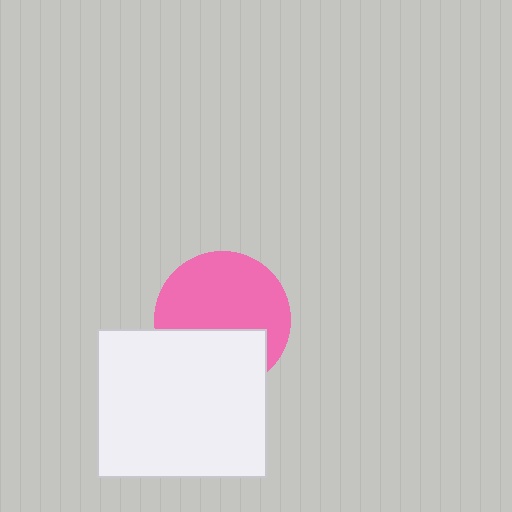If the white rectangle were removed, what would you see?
You would see the complete pink circle.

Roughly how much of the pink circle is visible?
About half of it is visible (roughly 63%).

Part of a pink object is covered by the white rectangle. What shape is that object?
It is a circle.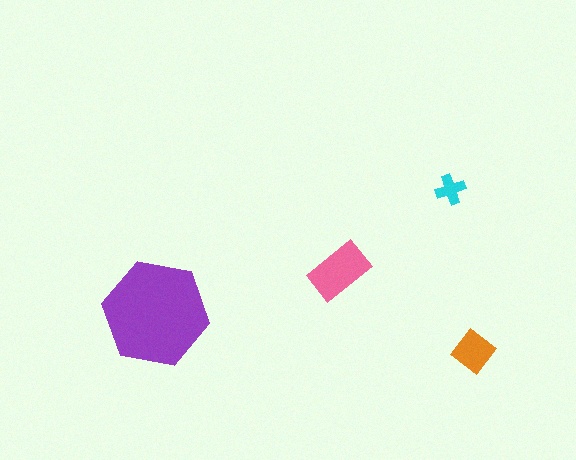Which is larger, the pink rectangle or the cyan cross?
The pink rectangle.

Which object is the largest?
The purple hexagon.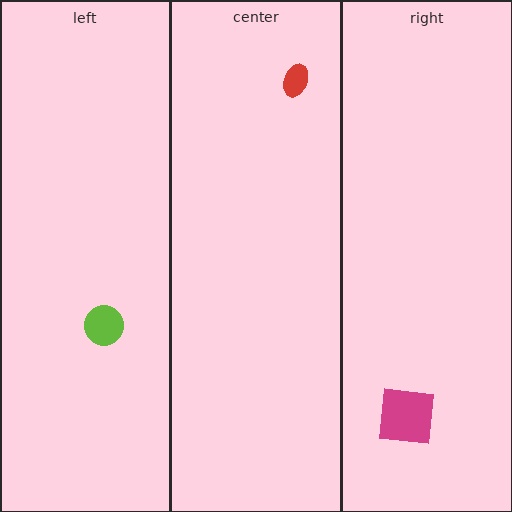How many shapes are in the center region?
1.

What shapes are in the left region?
The lime circle.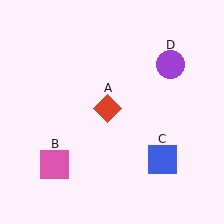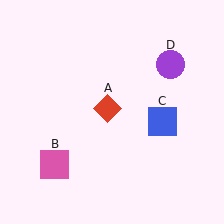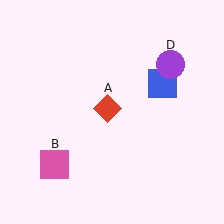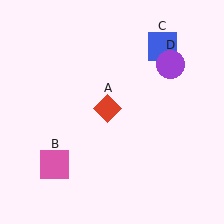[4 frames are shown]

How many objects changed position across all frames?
1 object changed position: blue square (object C).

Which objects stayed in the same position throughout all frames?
Red diamond (object A) and pink square (object B) and purple circle (object D) remained stationary.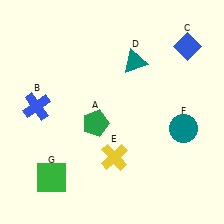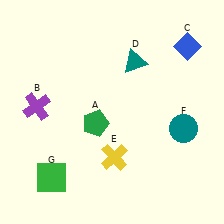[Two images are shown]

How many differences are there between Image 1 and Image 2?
There is 1 difference between the two images.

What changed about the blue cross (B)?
In Image 1, B is blue. In Image 2, it changed to purple.